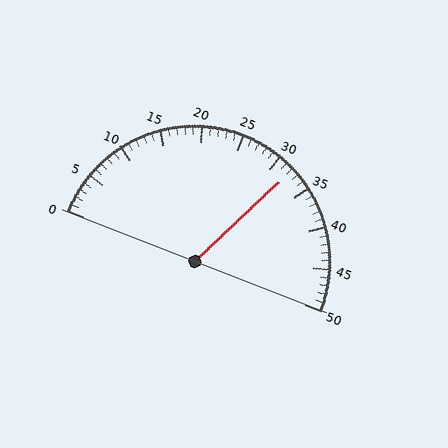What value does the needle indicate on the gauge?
The needle indicates approximately 32.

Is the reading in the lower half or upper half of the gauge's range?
The reading is in the upper half of the range (0 to 50).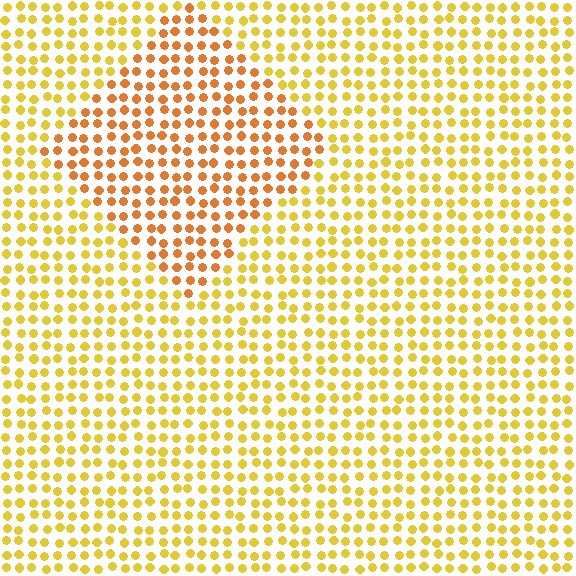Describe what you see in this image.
The image is filled with small yellow elements in a uniform arrangement. A diamond-shaped region is visible where the elements are tinted to a slightly different hue, forming a subtle color boundary.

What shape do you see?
I see a diamond.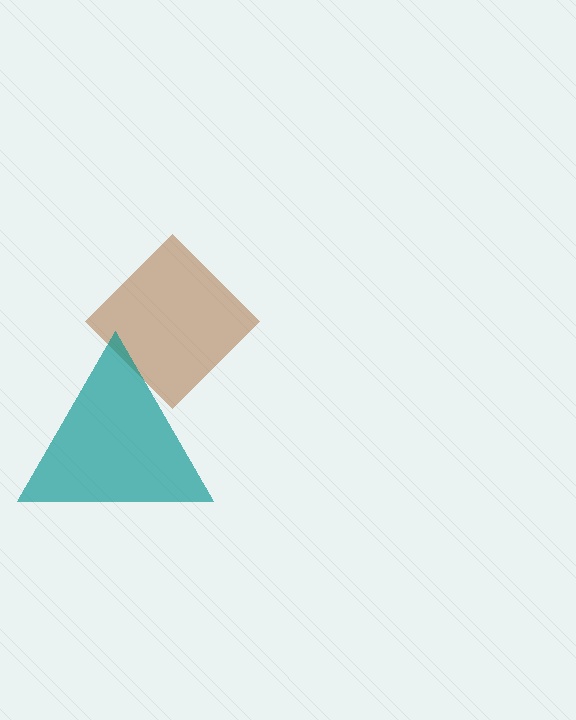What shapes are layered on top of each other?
The layered shapes are: a brown diamond, a teal triangle.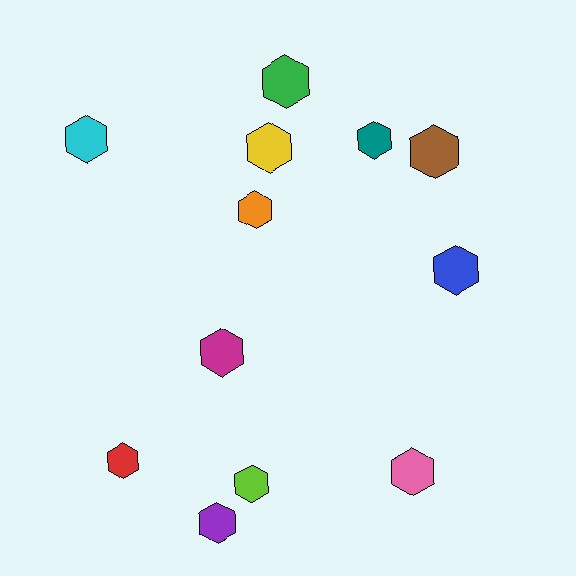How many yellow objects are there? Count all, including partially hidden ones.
There is 1 yellow object.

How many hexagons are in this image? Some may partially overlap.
There are 12 hexagons.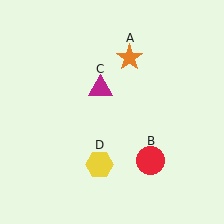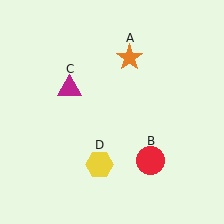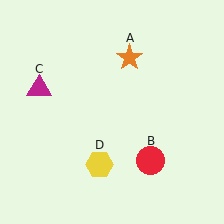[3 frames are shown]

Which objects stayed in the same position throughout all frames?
Orange star (object A) and red circle (object B) and yellow hexagon (object D) remained stationary.